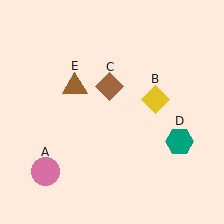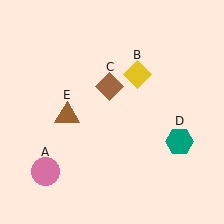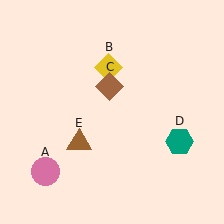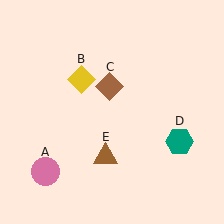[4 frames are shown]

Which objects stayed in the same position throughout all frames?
Pink circle (object A) and brown diamond (object C) and teal hexagon (object D) remained stationary.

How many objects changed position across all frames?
2 objects changed position: yellow diamond (object B), brown triangle (object E).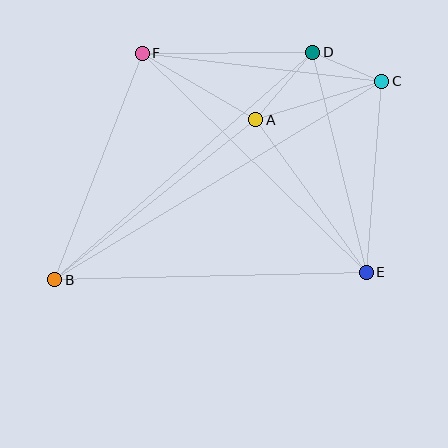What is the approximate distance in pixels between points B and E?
The distance between B and E is approximately 311 pixels.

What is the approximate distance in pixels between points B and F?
The distance between B and F is approximately 243 pixels.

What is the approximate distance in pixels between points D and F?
The distance between D and F is approximately 170 pixels.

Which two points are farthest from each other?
Points B and C are farthest from each other.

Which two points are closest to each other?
Points C and D are closest to each other.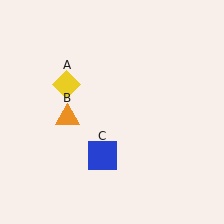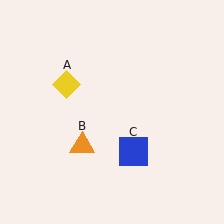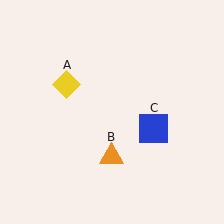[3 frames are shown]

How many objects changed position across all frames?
2 objects changed position: orange triangle (object B), blue square (object C).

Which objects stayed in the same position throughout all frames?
Yellow diamond (object A) remained stationary.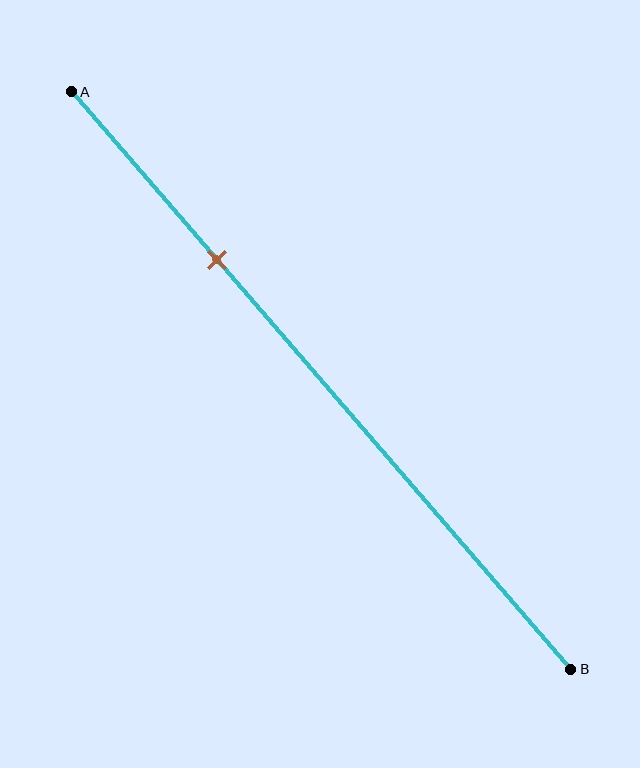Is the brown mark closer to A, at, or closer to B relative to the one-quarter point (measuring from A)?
The brown mark is closer to point B than the one-quarter point of segment AB.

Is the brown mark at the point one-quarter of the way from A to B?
No, the mark is at about 30% from A, not at the 25% one-quarter point.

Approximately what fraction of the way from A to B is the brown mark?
The brown mark is approximately 30% of the way from A to B.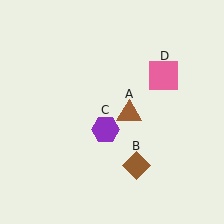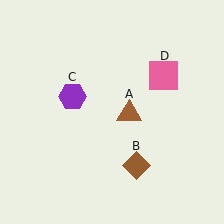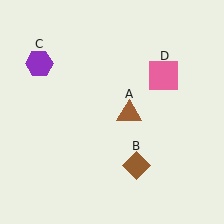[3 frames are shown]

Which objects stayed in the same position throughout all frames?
Brown triangle (object A) and brown diamond (object B) and pink square (object D) remained stationary.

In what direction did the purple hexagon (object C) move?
The purple hexagon (object C) moved up and to the left.